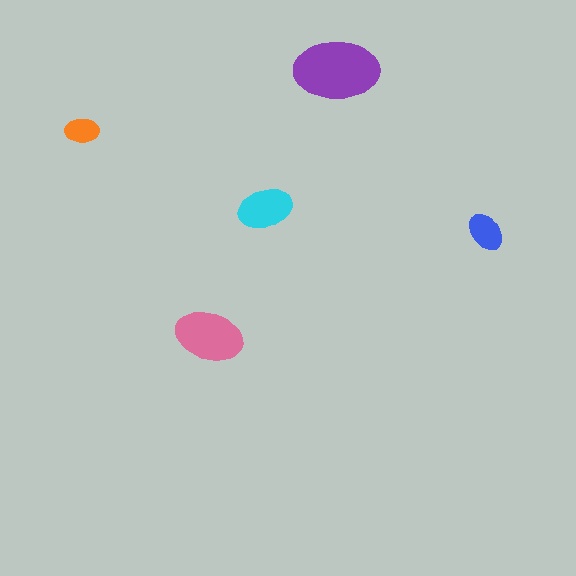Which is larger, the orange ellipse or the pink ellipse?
The pink one.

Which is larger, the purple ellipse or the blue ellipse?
The purple one.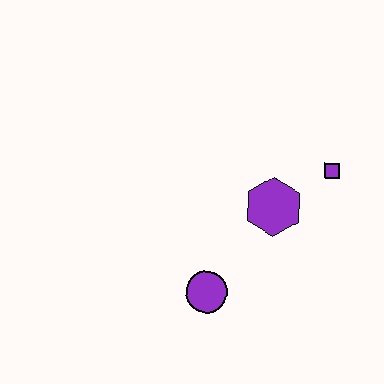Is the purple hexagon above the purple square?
No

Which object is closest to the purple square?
The purple hexagon is closest to the purple square.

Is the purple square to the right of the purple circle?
Yes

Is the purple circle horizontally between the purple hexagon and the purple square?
No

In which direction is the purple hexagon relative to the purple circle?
The purple hexagon is above the purple circle.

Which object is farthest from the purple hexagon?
The purple circle is farthest from the purple hexagon.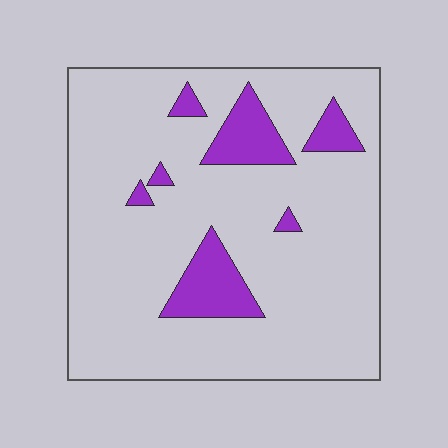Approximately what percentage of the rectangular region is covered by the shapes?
Approximately 15%.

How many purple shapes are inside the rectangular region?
7.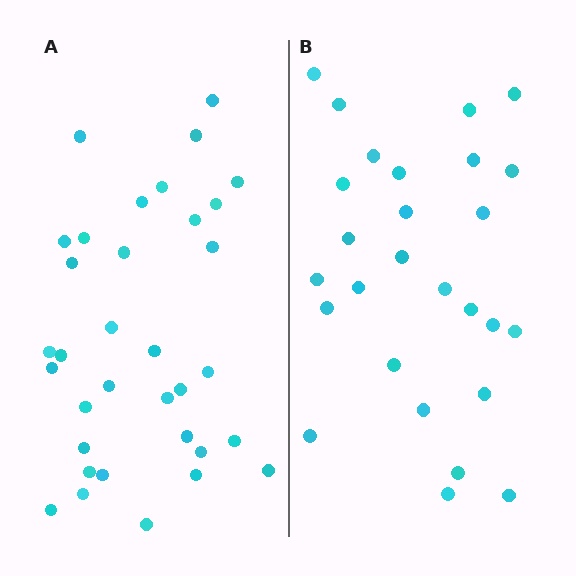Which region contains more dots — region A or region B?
Region A (the left region) has more dots.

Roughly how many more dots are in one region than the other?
Region A has roughly 8 or so more dots than region B.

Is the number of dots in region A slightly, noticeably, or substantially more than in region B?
Region A has noticeably more, but not dramatically so. The ratio is roughly 1.3 to 1.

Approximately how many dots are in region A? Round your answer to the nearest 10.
About 30 dots. (The exact count is 34, which rounds to 30.)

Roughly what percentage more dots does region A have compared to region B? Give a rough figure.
About 25% more.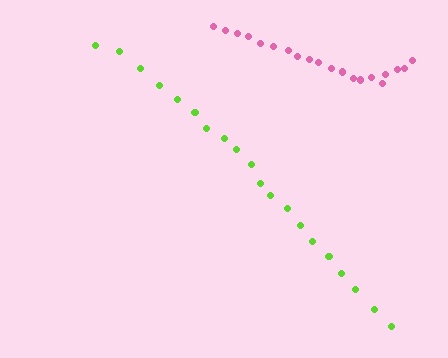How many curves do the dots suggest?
There are 2 distinct paths.